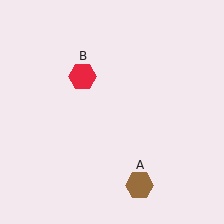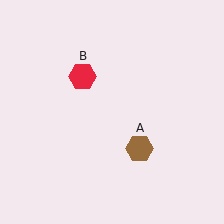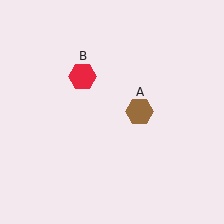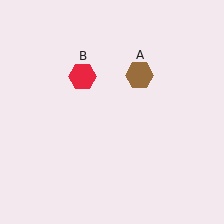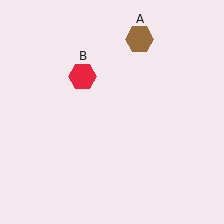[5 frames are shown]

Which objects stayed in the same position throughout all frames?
Red hexagon (object B) remained stationary.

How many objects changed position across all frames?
1 object changed position: brown hexagon (object A).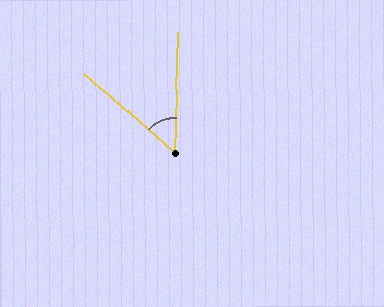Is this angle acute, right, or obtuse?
It is acute.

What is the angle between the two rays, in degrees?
Approximately 50 degrees.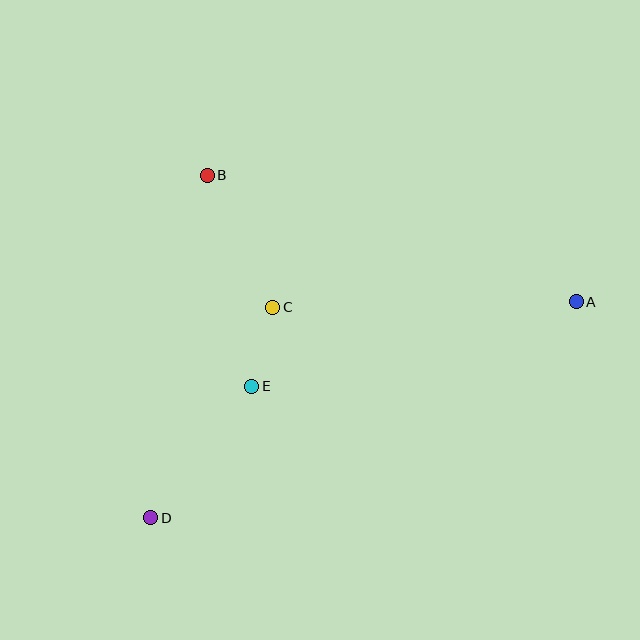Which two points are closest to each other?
Points C and E are closest to each other.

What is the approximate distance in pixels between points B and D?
The distance between B and D is approximately 347 pixels.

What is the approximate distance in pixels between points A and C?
The distance between A and C is approximately 304 pixels.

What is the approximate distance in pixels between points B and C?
The distance between B and C is approximately 147 pixels.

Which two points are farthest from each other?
Points A and D are farthest from each other.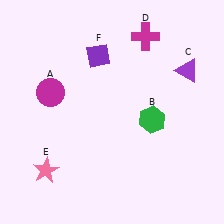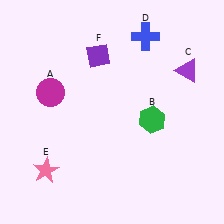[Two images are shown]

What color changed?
The cross (D) changed from magenta in Image 1 to blue in Image 2.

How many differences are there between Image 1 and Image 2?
There is 1 difference between the two images.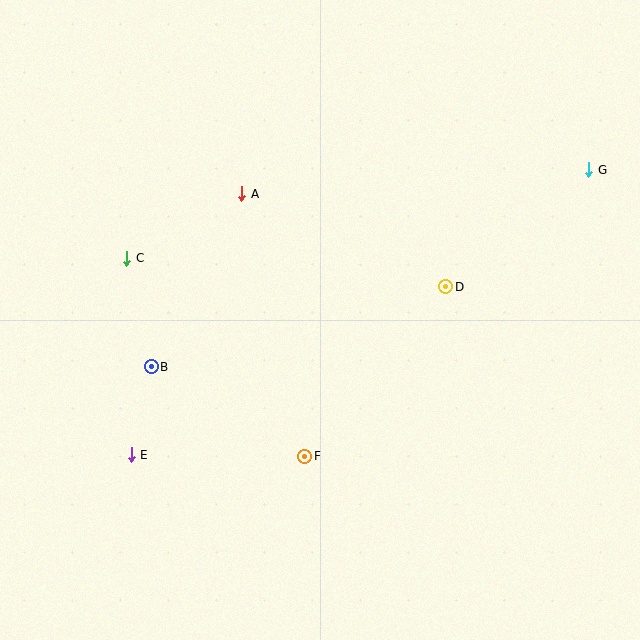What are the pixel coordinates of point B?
Point B is at (151, 367).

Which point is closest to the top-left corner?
Point C is closest to the top-left corner.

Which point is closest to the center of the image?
Point D at (446, 287) is closest to the center.